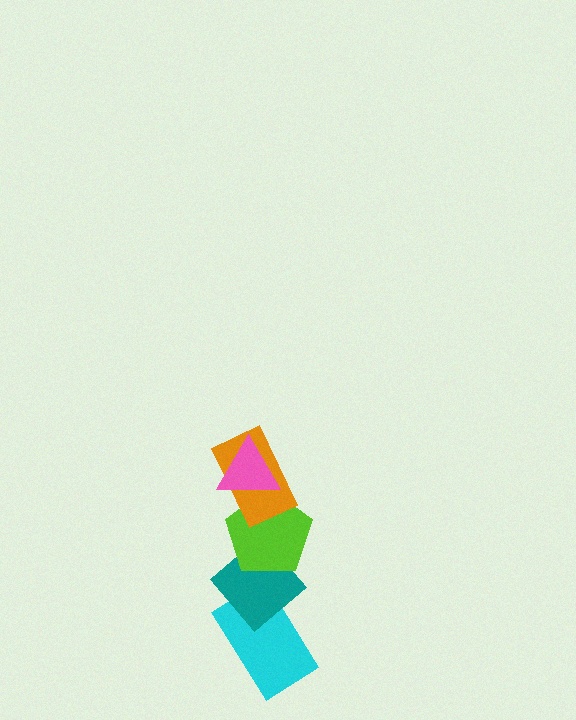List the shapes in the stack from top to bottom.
From top to bottom: the pink triangle, the orange rectangle, the lime pentagon, the teal diamond, the cyan rectangle.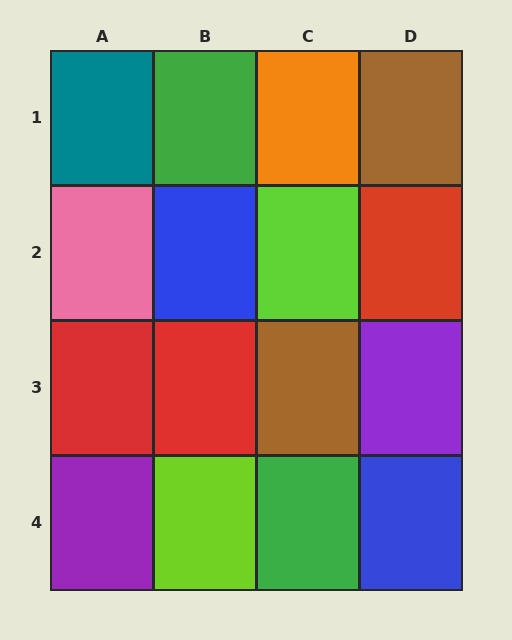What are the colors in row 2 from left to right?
Pink, blue, lime, red.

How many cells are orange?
1 cell is orange.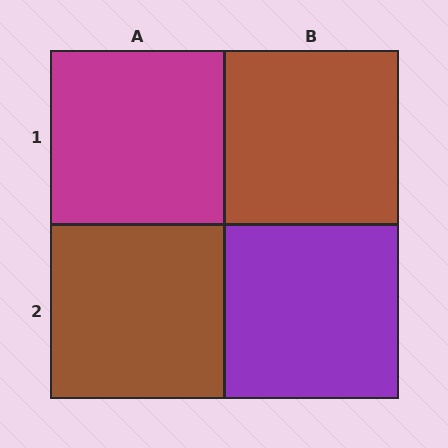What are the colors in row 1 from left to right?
Magenta, brown.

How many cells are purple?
1 cell is purple.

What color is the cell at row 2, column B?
Purple.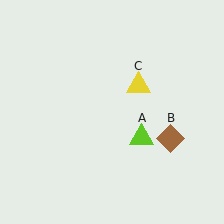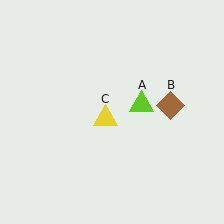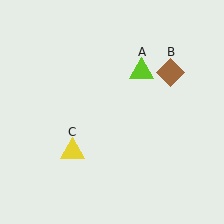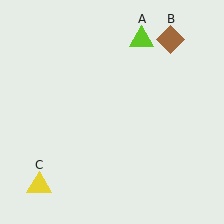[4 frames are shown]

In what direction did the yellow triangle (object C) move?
The yellow triangle (object C) moved down and to the left.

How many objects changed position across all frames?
3 objects changed position: lime triangle (object A), brown diamond (object B), yellow triangle (object C).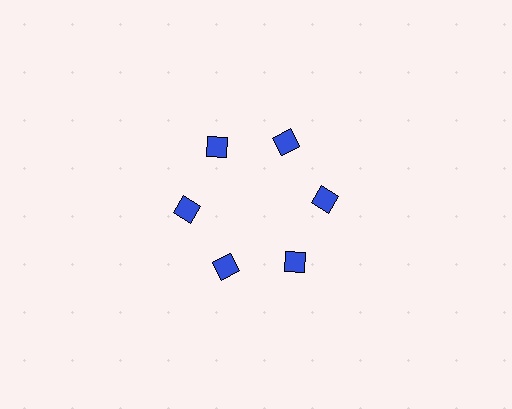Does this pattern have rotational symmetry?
Yes, this pattern has 6-fold rotational symmetry. It looks the same after rotating 60 degrees around the center.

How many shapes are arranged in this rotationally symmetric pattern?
There are 6 shapes, arranged in 6 groups of 1.